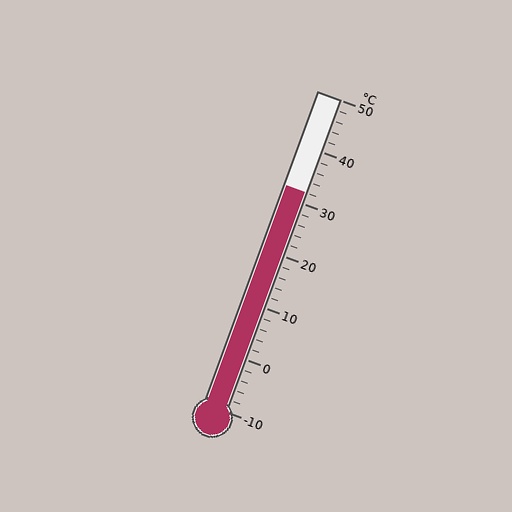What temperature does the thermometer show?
The thermometer shows approximately 32°C.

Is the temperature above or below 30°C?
The temperature is above 30°C.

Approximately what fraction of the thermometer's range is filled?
The thermometer is filled to approximately 70% of its range.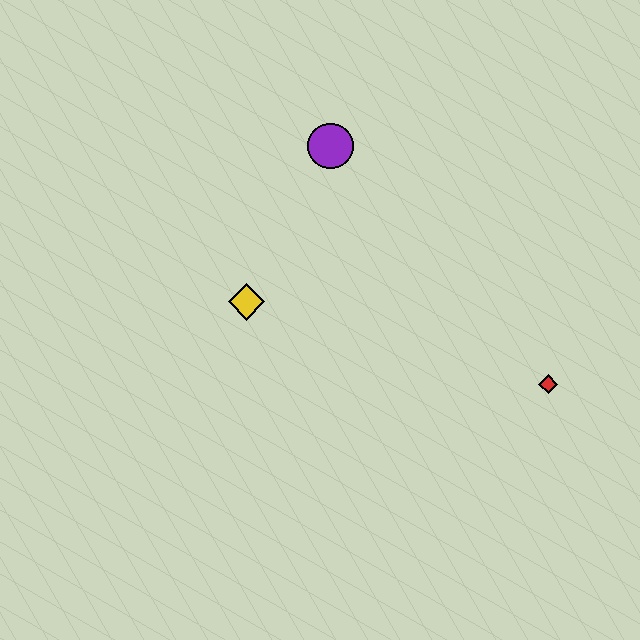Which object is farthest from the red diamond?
The purple circle is farthest from the red diamond.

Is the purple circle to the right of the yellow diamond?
Yes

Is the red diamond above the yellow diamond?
No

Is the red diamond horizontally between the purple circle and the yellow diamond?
No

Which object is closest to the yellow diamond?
The purple circle is closest to the yellow diamond.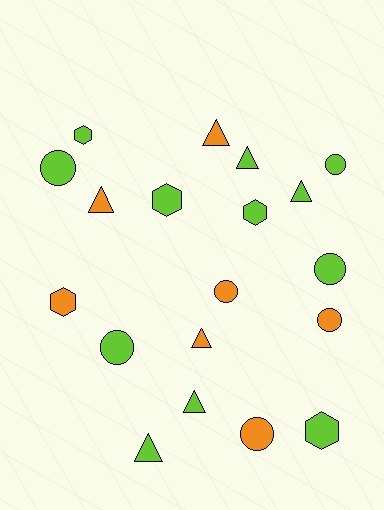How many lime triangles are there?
There are 4 lime triangles.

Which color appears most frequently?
Lime, with 12 objects.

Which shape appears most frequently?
Circle, with 7 objects.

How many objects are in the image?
There are 19 objects.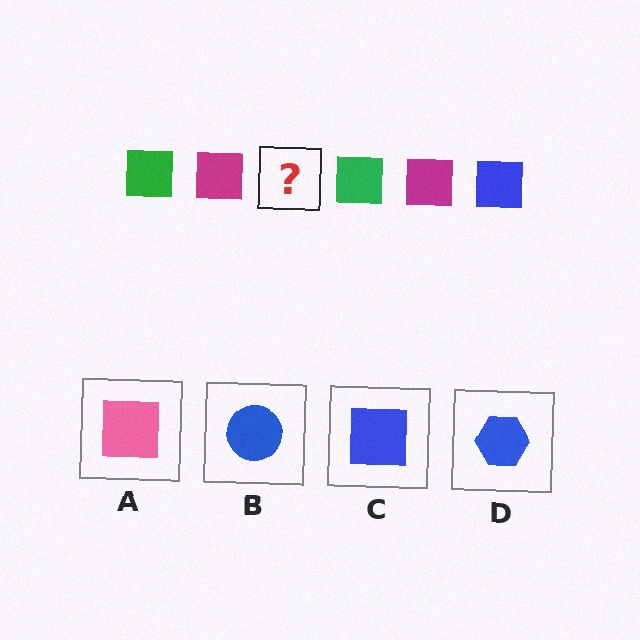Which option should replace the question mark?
Option C.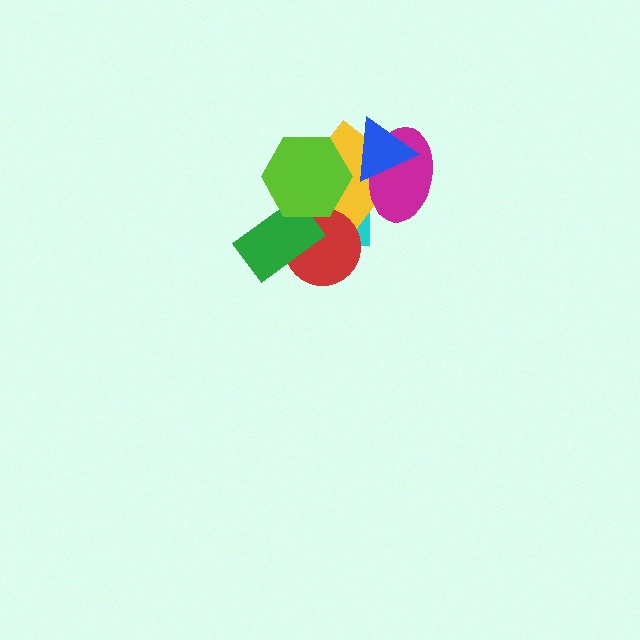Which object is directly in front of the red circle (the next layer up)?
The green rectangle is directly in front of the red circle.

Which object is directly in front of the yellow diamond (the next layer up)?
The magenta ellipse is directly in front of the yellow diamond.